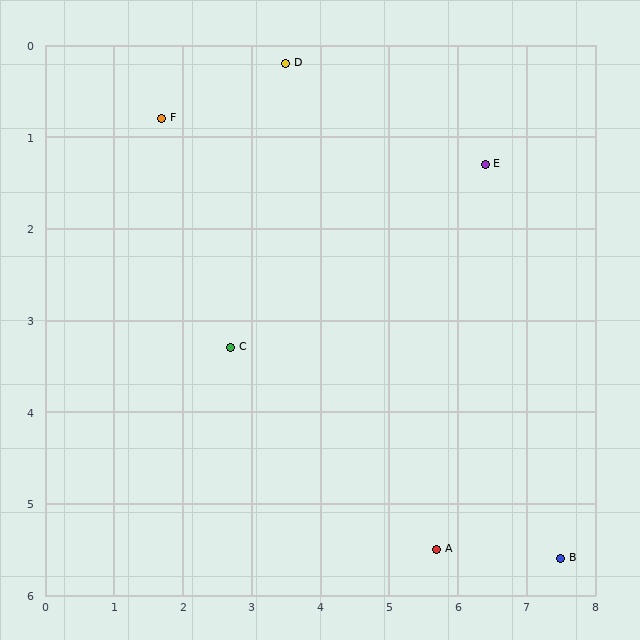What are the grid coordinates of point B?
Point B is at approximately (7.5, 5.6).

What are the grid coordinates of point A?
Point A is at approximately (5.7, 5.5).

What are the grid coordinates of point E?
Point E is at approximately (6.4, 1.3).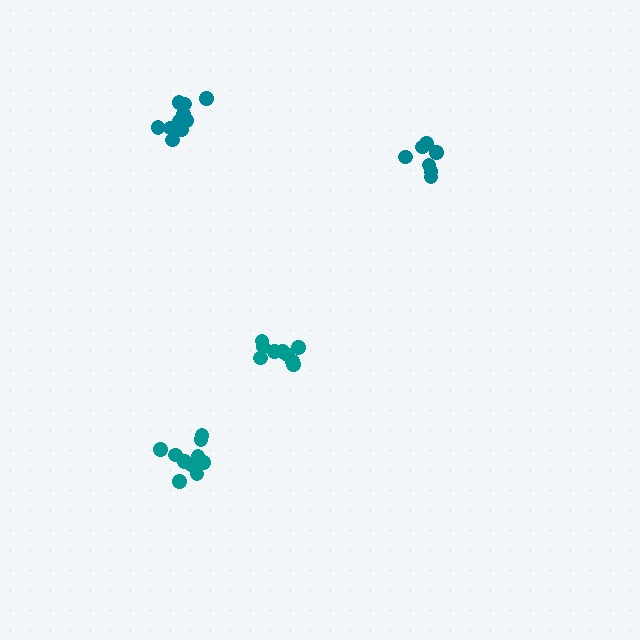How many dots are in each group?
Group 1: 10 dots, Group 2: 10 dots, Group 3: 7 dots, Group 4: 9 dots (36 total).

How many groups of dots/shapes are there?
There are 4 groups.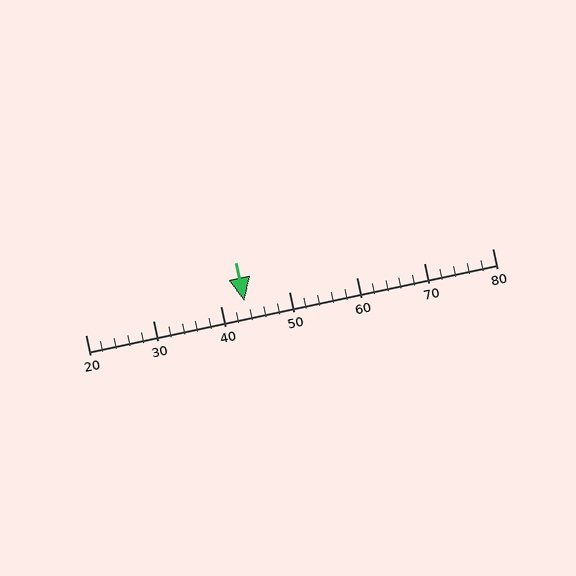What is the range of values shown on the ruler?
The ruler shows values from 20 to 80.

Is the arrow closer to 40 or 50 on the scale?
The arrow is closer to 40.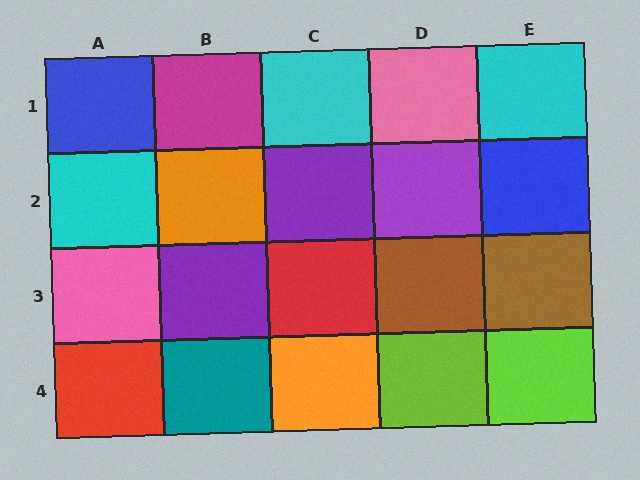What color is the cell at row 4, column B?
Teal.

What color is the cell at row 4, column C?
Orange.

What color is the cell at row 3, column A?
Pink.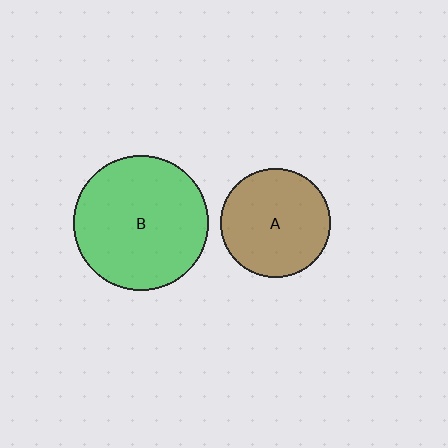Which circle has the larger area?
Circle B (green).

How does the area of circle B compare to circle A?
Approximately 1.5 times.